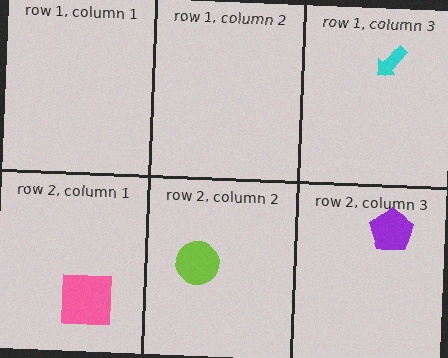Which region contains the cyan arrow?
The row 1, column 3 region.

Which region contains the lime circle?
The row 2, column 2 region.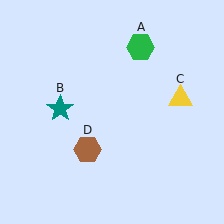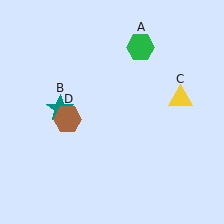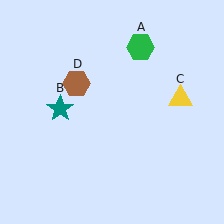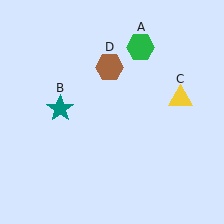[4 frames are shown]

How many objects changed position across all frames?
1 object changed position: brown hexagon (object D).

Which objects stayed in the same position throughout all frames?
Green hexagon (object A) and teal star (object B) and yellow triangle (object C) remained stationary.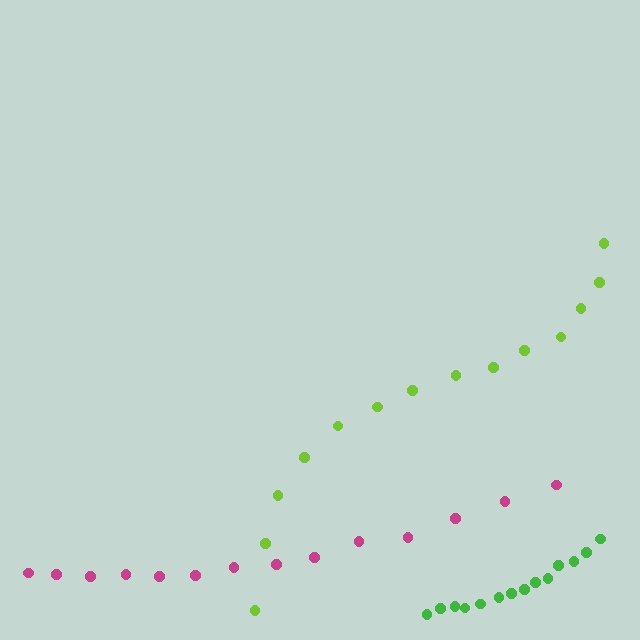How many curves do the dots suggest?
There are 3 distinct paths.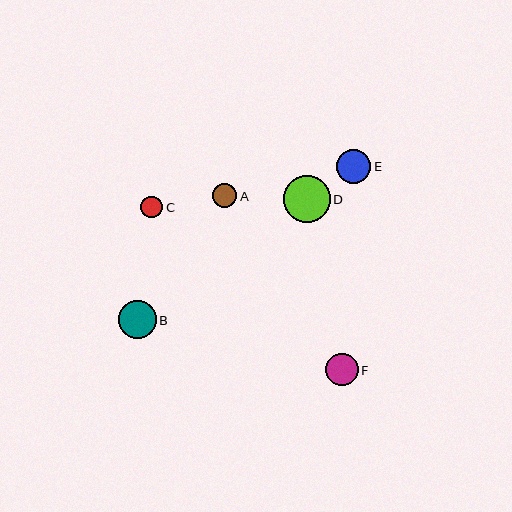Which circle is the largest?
Circle D is the largest with a size of approximately 47 pixels.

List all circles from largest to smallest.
From largest to smallest: D, B, E, F, A, C.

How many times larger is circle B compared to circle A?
Circle B is approximately 1.6 times the size of circle A.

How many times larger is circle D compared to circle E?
Circle D is approximately 1.4 times the size of circle E.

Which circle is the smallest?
Circle C is the smallest with a size of approximately 22 pixels.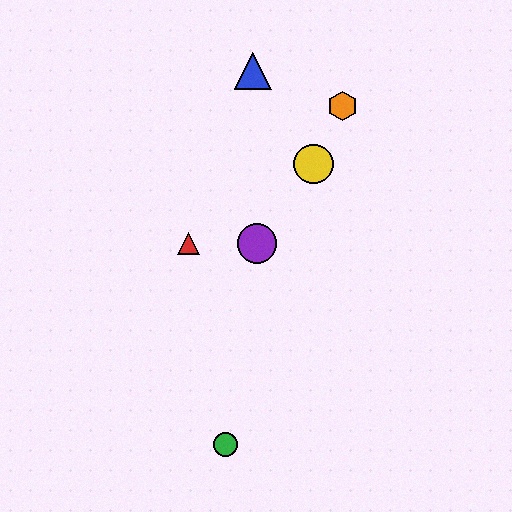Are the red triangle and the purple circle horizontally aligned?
Yes, both are at y≈243.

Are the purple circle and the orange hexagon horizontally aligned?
No, the purple circle is at y≈243 and the orange hexagon is at y≈106.